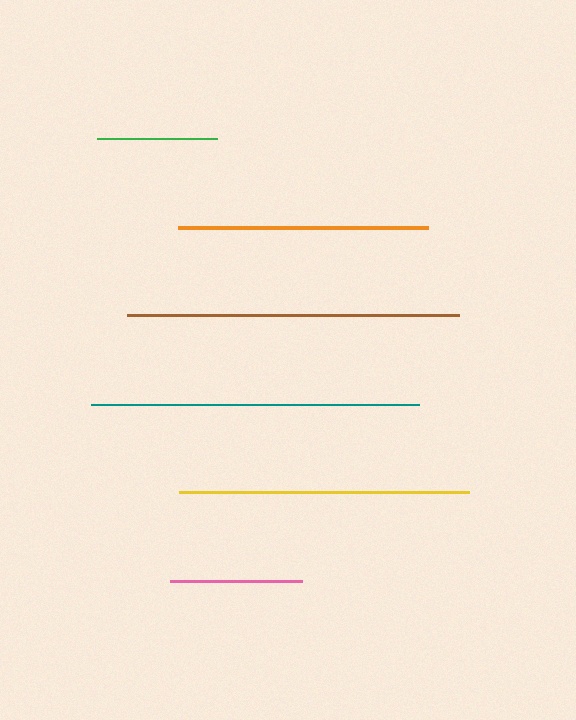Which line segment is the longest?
The brown line is the longest at approximately 332 pixels.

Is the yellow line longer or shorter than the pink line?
The yellow line is longer than the pink line.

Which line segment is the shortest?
The green line is the shortest at approximately 120 pixels.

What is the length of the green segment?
The green segment is approximately 120 pixels long.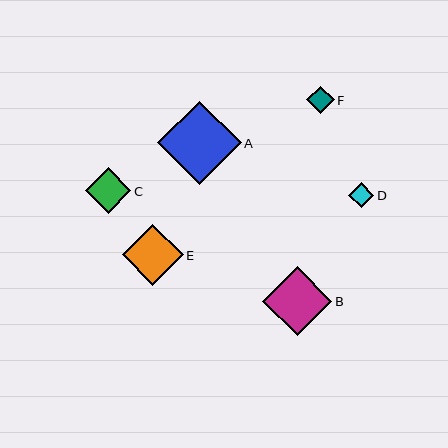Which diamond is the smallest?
Diamond D is the smallest with a size of approximately 26 pixels.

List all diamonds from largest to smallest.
From largest to smallest: A, B, E, C, F, D.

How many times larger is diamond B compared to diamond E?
Diamond B is approximately 1.1 times the size of diamond E.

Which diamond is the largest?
Diamond A is the largest with a size of approximately 83 pixels.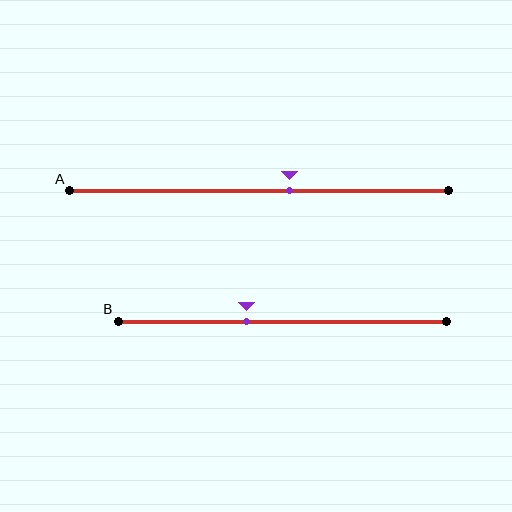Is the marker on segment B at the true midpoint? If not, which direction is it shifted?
No, the marker on segment B is shifted to the left by about 11% of the segment length.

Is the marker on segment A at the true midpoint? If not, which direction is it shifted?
No, the marker on segment A is shifted to the right by about 8% of the segment length.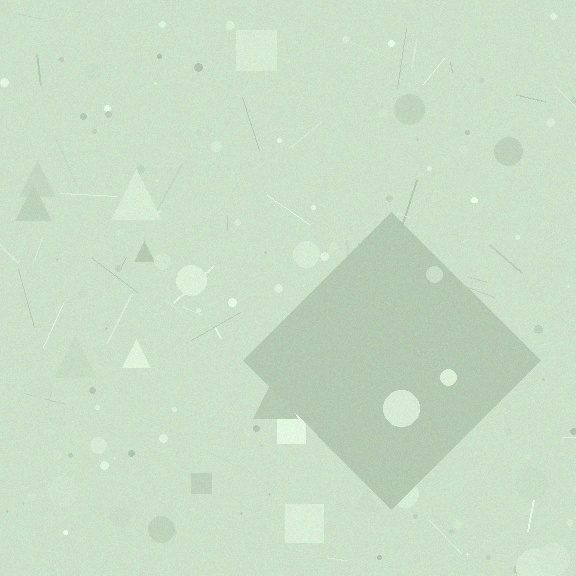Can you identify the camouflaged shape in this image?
The camouflaged shape is a diamond.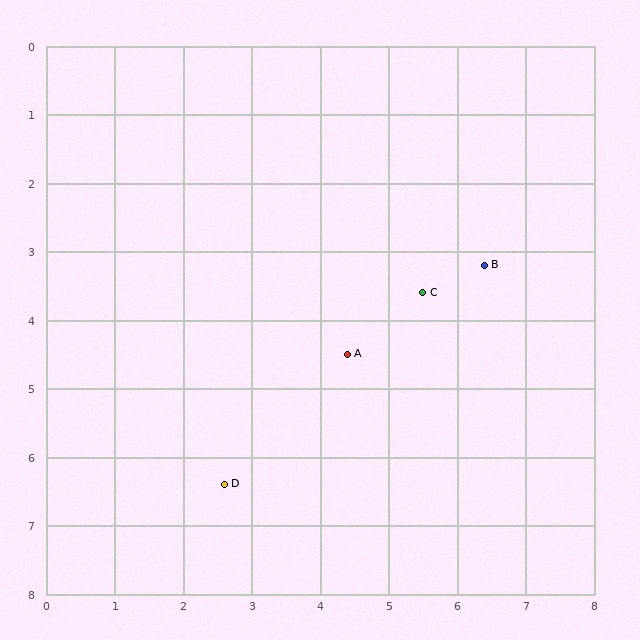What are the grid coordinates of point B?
Point B is at approximately (6.4, 3.2).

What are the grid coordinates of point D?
Point D is at approximately (2.6, 6.4).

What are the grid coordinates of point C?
Point C is at approximately (5.5, 3.6).